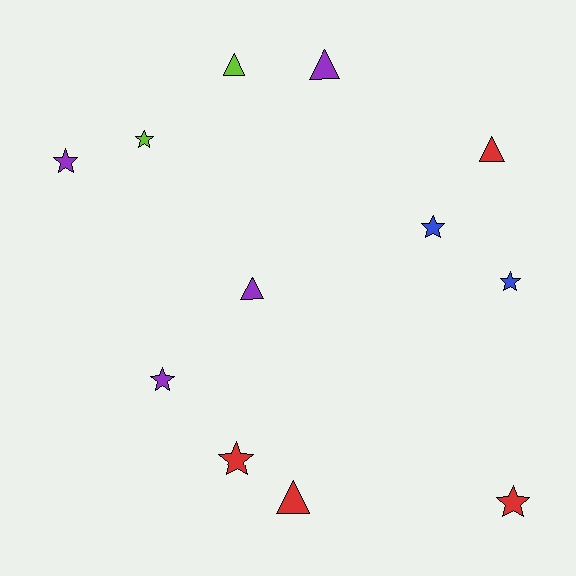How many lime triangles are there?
There is 1 lime triangle.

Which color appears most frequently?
Red, with 4 objects.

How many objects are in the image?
There are 12 objects.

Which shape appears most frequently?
Star, with 7 objects.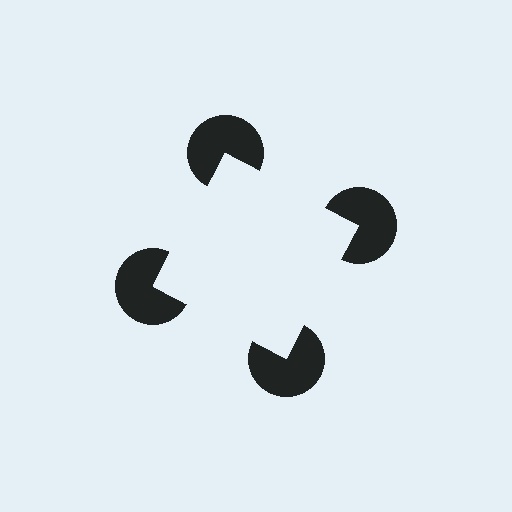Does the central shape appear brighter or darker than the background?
It typically appears slightly brighter than the background, even though no actual brightness change is drawn.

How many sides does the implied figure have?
4 sides.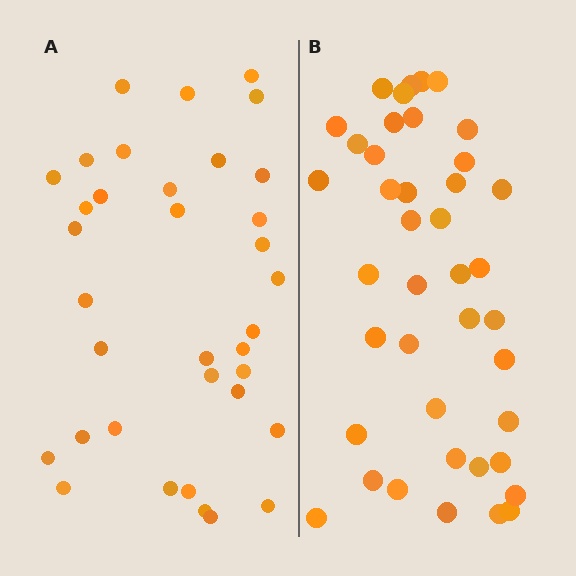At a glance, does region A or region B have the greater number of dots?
Region B (the right region) has more dots.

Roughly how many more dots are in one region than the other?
Region B has about 6 more dots than region A.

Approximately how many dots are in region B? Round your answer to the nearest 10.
About 40 dots. (The exact count is 41, which rounds to 40.)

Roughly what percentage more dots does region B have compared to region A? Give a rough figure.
About 15% more.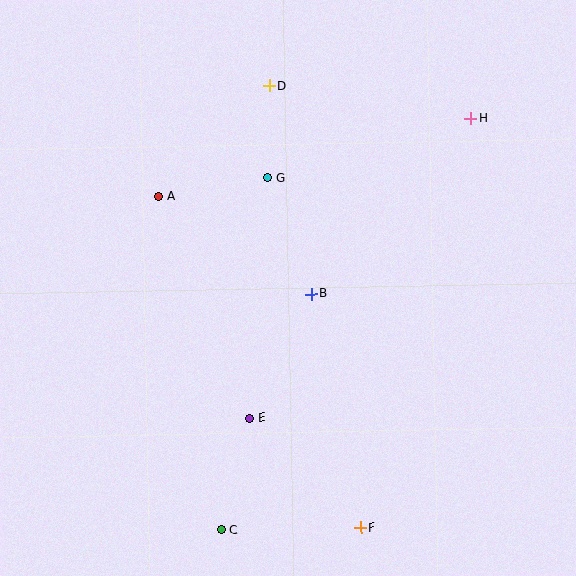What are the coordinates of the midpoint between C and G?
The midpoint between C and G is at (245, 354).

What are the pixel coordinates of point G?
Point G is at (268, 178).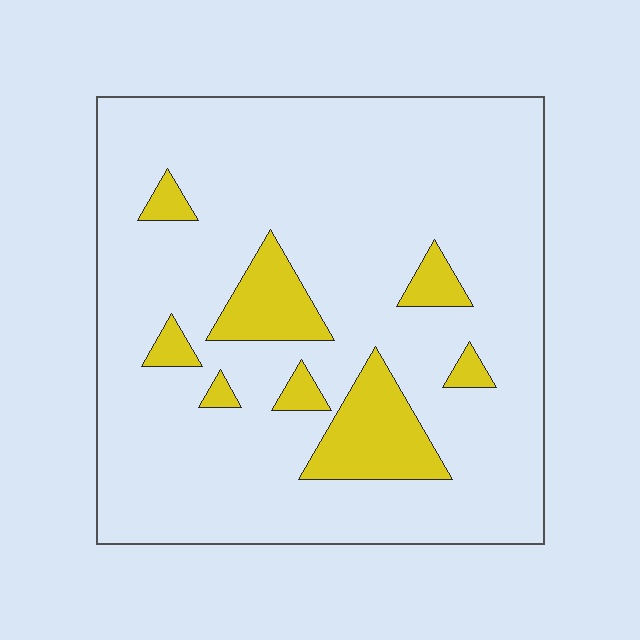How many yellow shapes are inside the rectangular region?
8.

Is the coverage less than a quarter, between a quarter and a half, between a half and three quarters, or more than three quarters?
Less than a quarter.